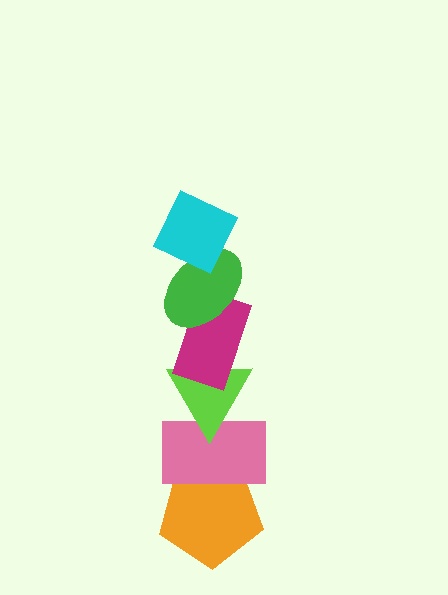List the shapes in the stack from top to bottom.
From top to bottom: the cyan diamond, the green ellipse, the magenta rectangle, the lime triangle, the pink rectangle, the orange pentagon.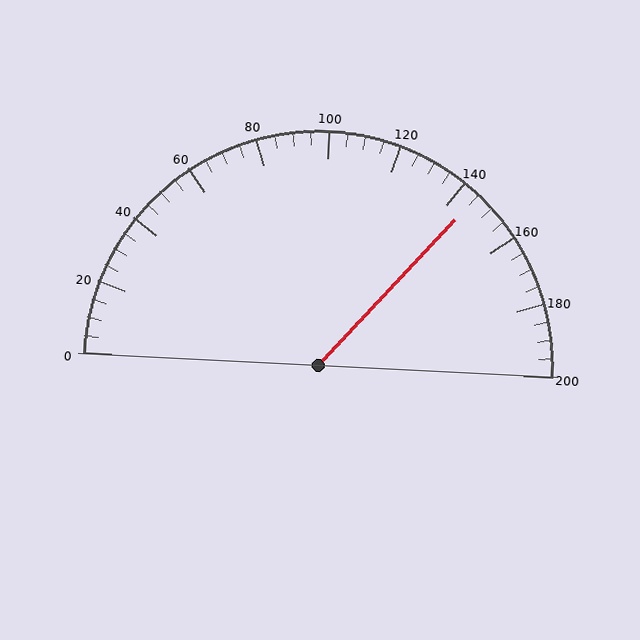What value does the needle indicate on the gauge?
The needle indicates approximately 145.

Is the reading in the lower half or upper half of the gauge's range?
The reading is in the upper half of the range (0 to 200).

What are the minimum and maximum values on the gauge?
The gauge ranges from 0 to 200.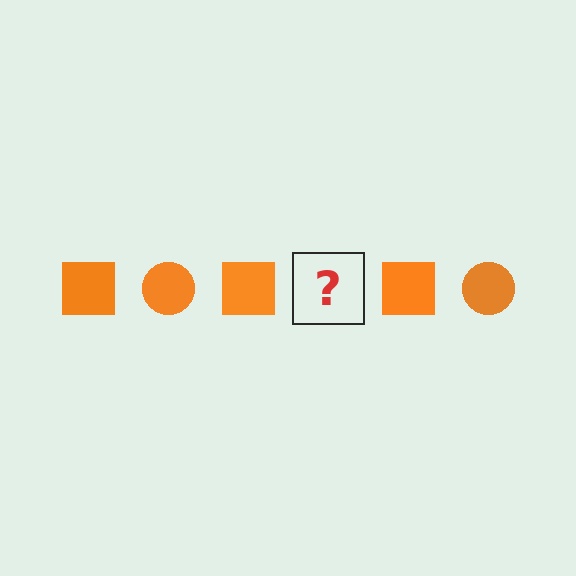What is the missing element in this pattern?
The missing element is an orange circle.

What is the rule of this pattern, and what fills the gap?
The rule is that the pattern cycles through square, circle shapes in orange. The gap should be filled with an orange circle.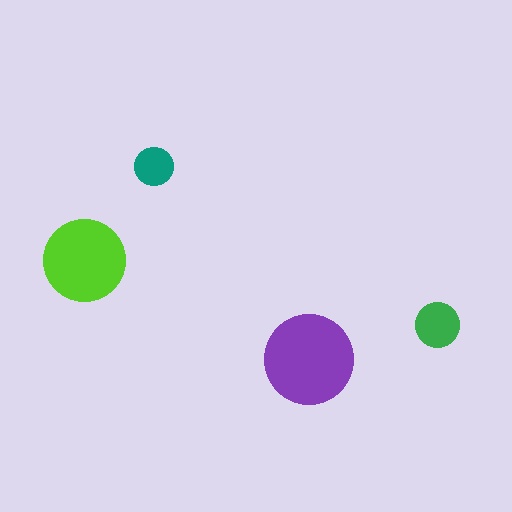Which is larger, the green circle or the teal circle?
The green one.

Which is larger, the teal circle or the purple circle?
The purple one.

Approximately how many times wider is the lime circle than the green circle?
About 2 times wider.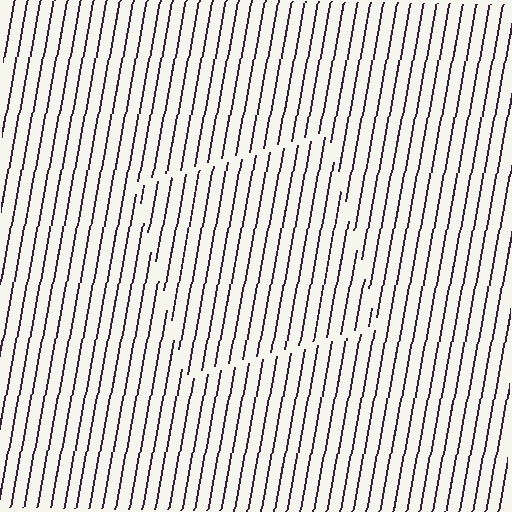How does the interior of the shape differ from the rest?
The interior of the shape contains the same grating, shifted by half a period — the contour is defined by the phase discontinuity where line-ends from the inner and outer gratings abut.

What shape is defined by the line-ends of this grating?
An illusory square. The interior of the shape contains the same grating, shifted by half a period — the contour is defined by the phase discontinuity where line-ends from the inner and outer gratings abut.